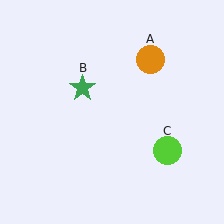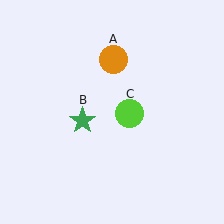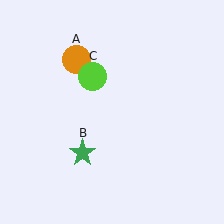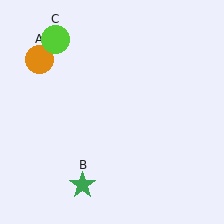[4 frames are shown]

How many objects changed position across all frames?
3 objects changed position: orange circle (object A), green star (object B), lime circle (object C).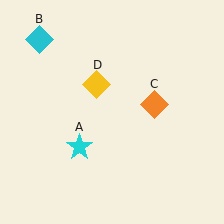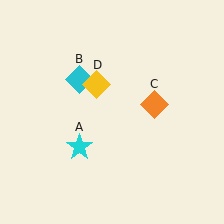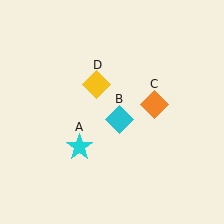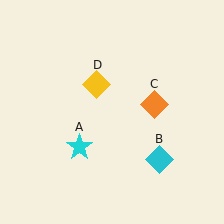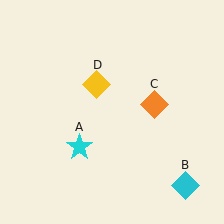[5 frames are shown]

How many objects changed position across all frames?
1 object changed position: cyan diamond (object B).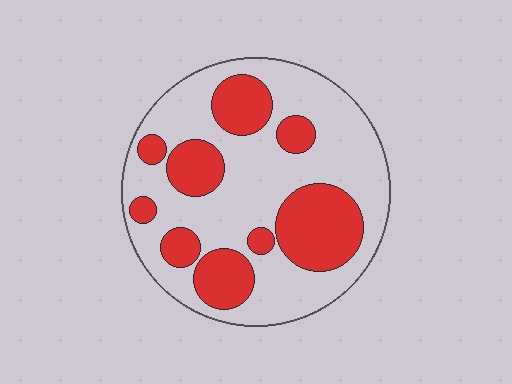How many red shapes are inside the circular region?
9.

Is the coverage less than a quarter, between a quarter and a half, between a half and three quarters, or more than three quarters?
Between a quarter and a half.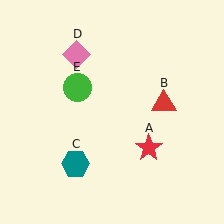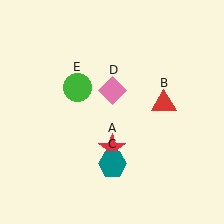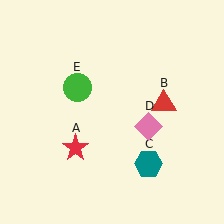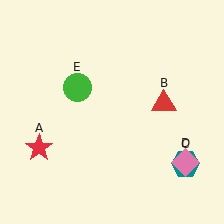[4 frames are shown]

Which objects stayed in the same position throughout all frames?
Red triangle (object B) and green circle (object E) remained stationary.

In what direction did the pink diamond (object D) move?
The pink diamond (object D) moved down and to the right.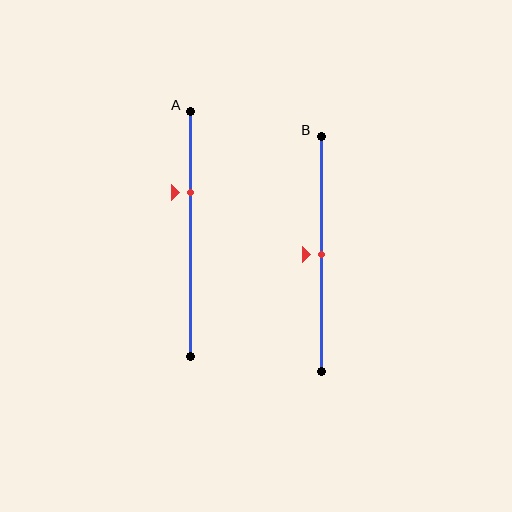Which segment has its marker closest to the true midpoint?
Segment B has its marker closest to the true midpoint.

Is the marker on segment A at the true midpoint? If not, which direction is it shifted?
No, the marker on segment A is shifted upward by about 17% of the segment length.